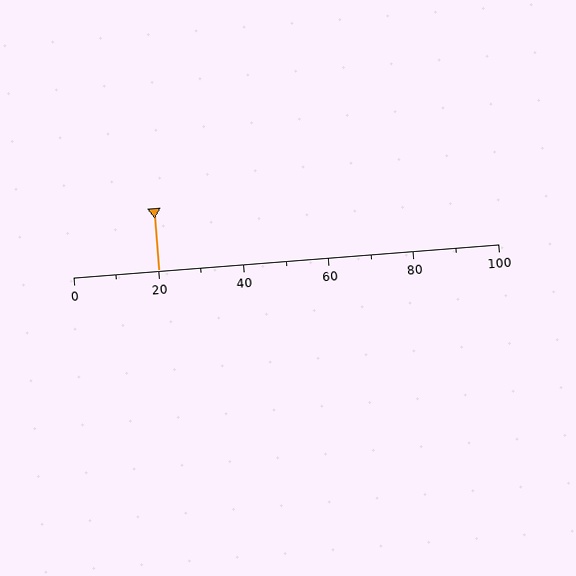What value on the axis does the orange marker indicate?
The marker indicates approximately 20.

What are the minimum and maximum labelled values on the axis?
The axis runs from 0 to 100.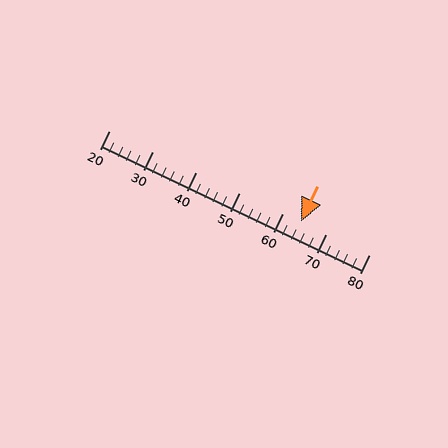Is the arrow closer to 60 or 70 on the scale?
The arrow is closer to 60.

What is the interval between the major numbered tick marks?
The major tick marks are spaced 10 units apart.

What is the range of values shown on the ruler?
The ruler shows values from 20 to 80.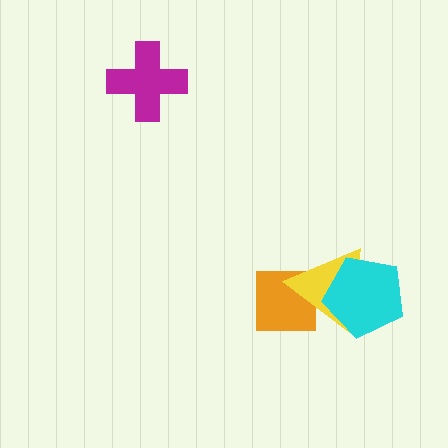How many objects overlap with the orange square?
1 object overlaps with the orange square.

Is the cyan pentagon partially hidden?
No, no other shape covers it.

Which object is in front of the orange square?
The yellow triangle is in front of the orange square.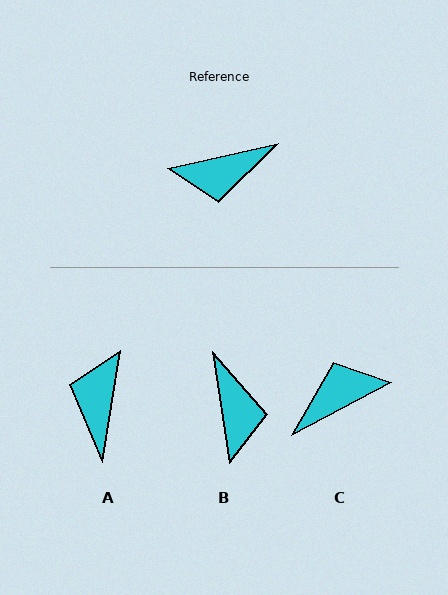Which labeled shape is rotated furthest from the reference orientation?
C, about 165 degrees away.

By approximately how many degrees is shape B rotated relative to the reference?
Approximately 86 degrees counter-clockwise.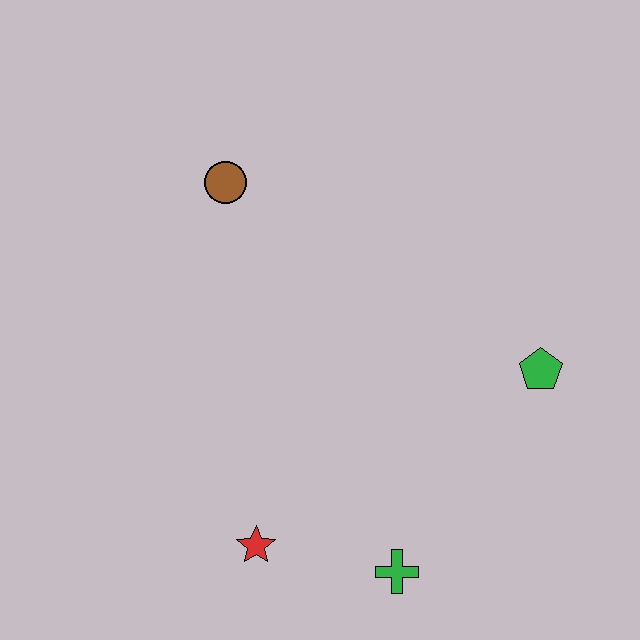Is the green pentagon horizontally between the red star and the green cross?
No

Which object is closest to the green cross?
The red star is closest to the green cross.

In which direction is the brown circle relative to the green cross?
The brown circle is above the green cross.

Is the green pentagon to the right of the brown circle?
Yes